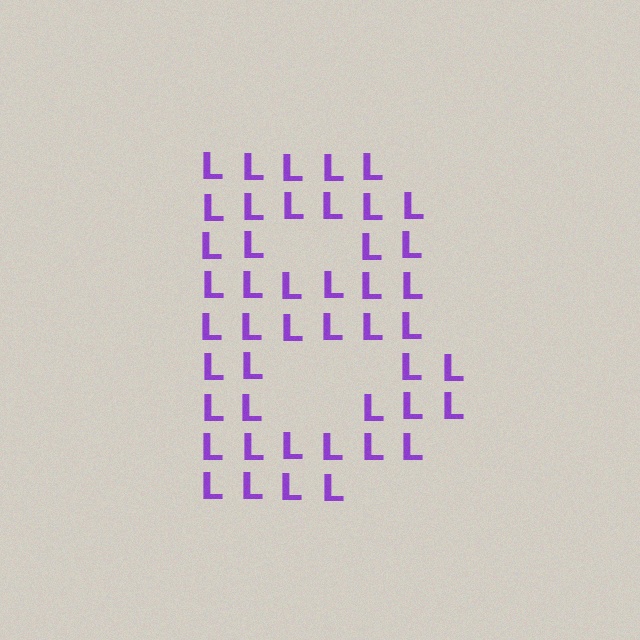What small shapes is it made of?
It is made of small letter L's.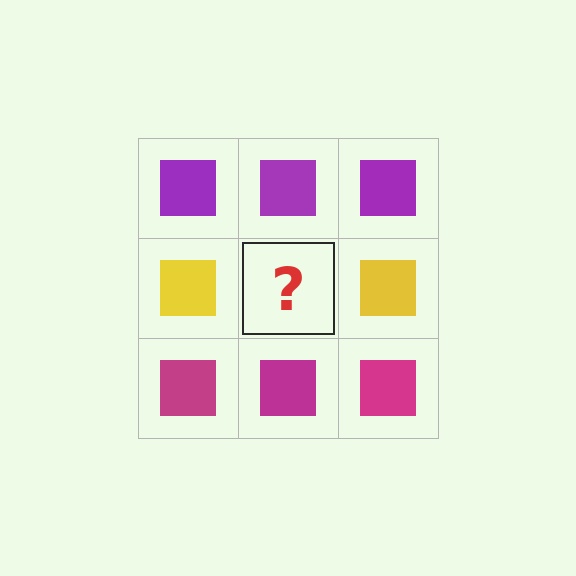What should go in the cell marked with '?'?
The missing cell should contain a yellow square.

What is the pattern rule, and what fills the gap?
The rule is that each row has a consistent color. The gap should be filled with a yellow square.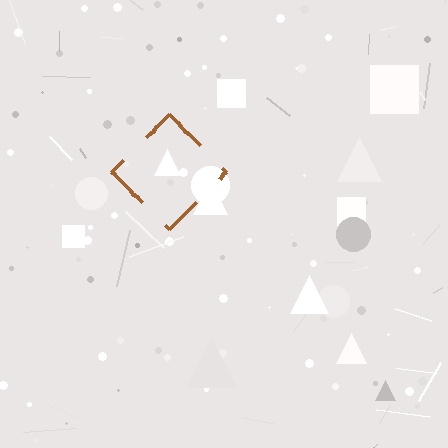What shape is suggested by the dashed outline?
The dashed outline suggests a diamond.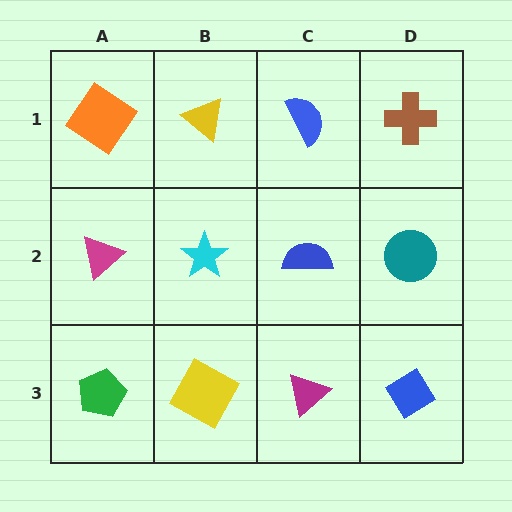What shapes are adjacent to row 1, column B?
A cyan star (row 2, column B), an orange diamond (row 1, column A), a blue semicircle (row 1, column C).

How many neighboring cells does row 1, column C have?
3.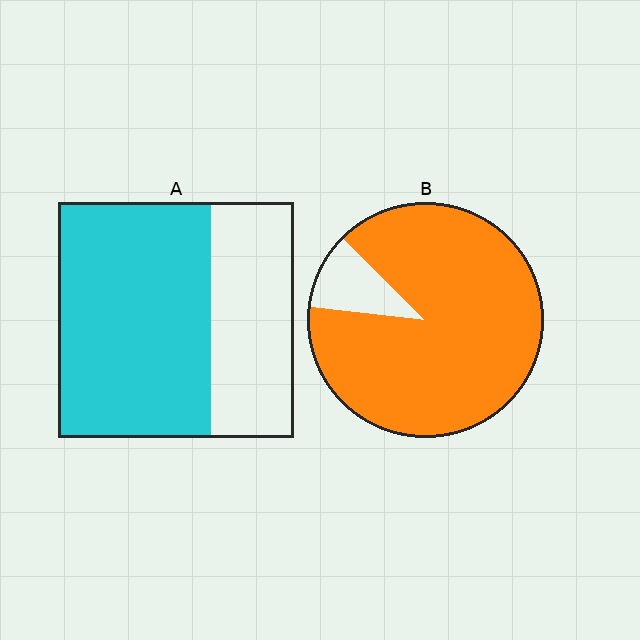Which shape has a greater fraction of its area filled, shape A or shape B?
Shape B.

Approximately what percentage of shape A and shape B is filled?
A is approximately 65% and B is approximately 90%.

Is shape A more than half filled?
Yes.